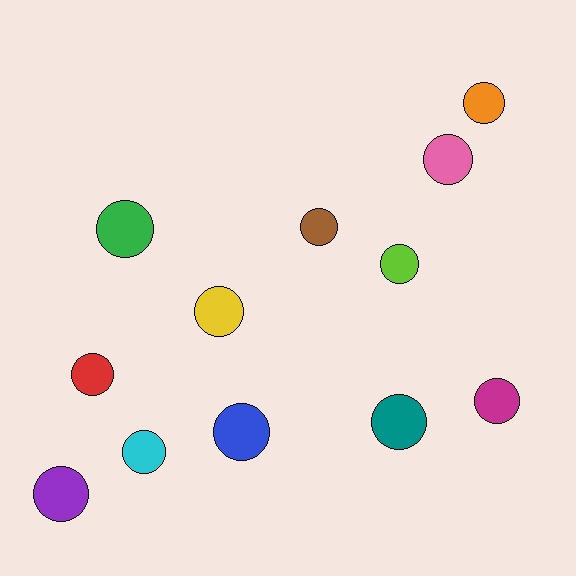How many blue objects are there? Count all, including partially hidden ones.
There is 1 blue object.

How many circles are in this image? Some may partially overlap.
There are 12 circles.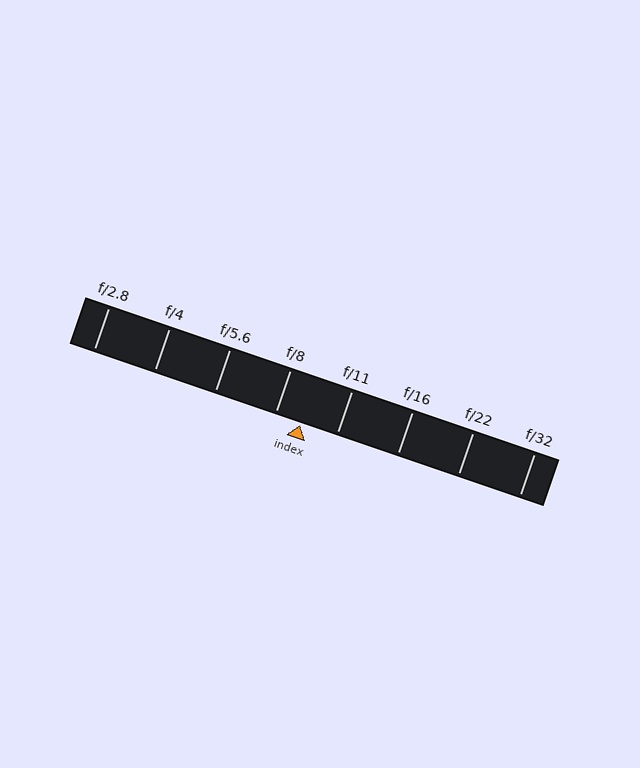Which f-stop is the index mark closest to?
The index mark is closest to f/8.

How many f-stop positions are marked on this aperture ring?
There are 8 f-stop positions marked.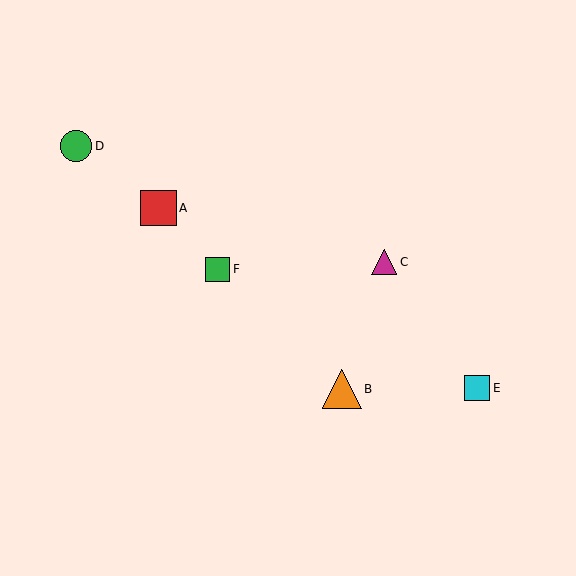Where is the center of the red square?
The center of the red square is at (159, 208).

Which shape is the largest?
The orange triangle (labeled B) is the largest.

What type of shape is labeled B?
Shape B is an orange triangle.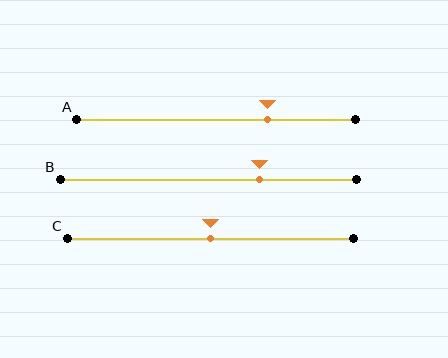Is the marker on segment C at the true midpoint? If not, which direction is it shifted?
Yes, the marker on segment C is at the true midpoint.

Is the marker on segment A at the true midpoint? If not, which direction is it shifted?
No, the marker on segment A is shifted to the right by about 18% of the segment length.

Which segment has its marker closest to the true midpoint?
Segment C has its marker closest to the true midpoint.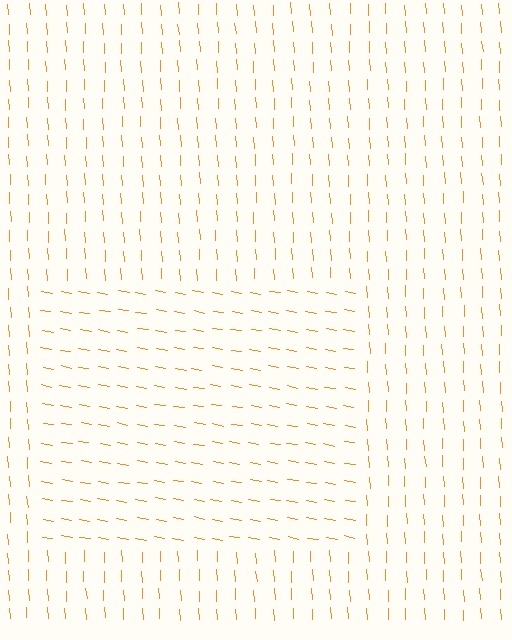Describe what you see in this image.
The image is filled with small orange line segments. A rectangle region in the image has lines oriented differently from the surrounding lines, creating a visible texture boundary.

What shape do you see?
I see a rectangle.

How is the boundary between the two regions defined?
The boundary is defined purely by a change in line orientation (approximately 77 degrees difference). All lines are the same color and thickness.